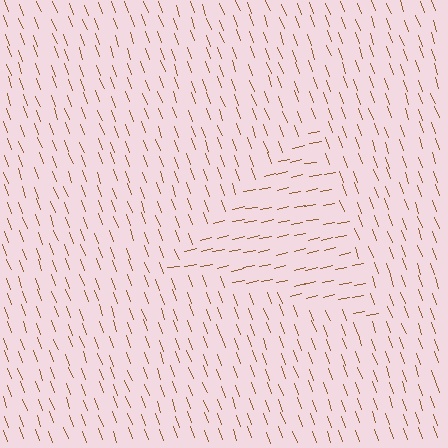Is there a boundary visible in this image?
Yes, there is a texture boundary formed by a change in line orientation.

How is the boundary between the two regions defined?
The boundary is defined purely by a change in line orientation (approximately 82 degrees difference). All lines are the same color and thickness.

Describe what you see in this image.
The image is filled with small brown line segments. A triangle region in the image has lines oriented differently from the surrounding lines, creating a visible texture boundary.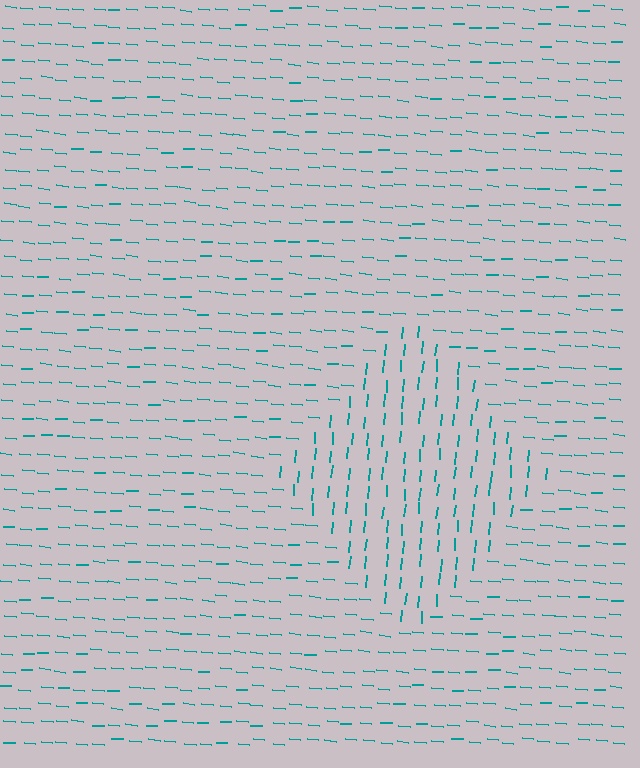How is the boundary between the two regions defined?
The boundary is defined purely by a change in line orientation (approximately 90 degrees difference). All lines are the same color and thickness.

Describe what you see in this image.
The image is filled with small teal line segments. A diamond region in the image has lines oriented differently from the surrounding lines, creating a visible texture boundary.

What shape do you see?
I see a diamond.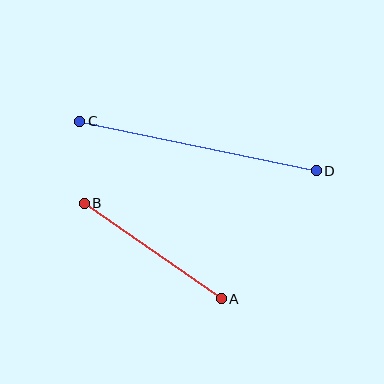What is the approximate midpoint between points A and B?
The midpoint is at approximately (153, 251) pixels.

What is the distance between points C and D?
The distance is approximately 242 pixels.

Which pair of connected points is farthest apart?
Points C and D are farthest apart.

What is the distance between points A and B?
The distance is approximately 167 pixels.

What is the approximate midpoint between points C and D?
The midpoint is at approximately (198, 146) pixels.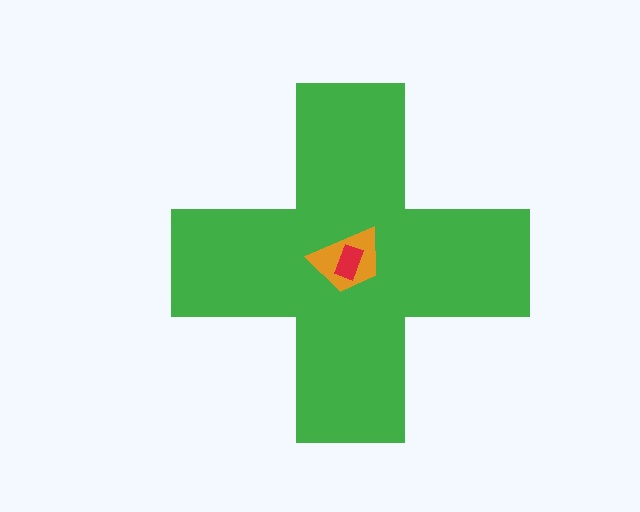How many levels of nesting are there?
3.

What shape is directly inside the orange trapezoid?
The red rectangle.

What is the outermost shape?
The green cross.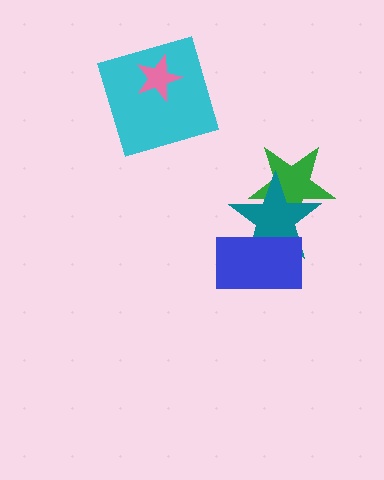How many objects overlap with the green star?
1 object overlaps with the green star.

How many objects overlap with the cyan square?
1 object overlaps with the cyan square.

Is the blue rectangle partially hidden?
No, no other shape covers it.